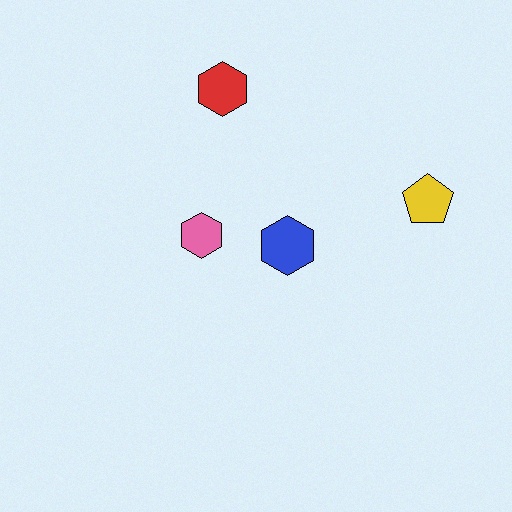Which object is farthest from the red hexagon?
The yellow pentagon is farthest from the red hexagon.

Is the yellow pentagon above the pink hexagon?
Yes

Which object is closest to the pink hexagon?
The blue hexagon is closest to the pink hexagon.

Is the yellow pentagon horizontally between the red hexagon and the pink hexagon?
No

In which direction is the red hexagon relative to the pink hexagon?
The red hexagon is above the pink hexagon.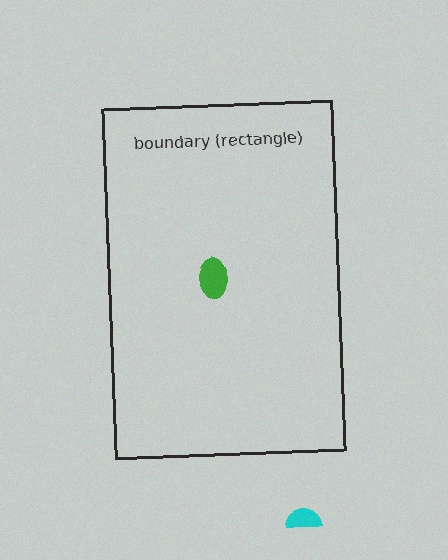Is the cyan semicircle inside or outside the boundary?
Outside.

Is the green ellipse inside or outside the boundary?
Inside.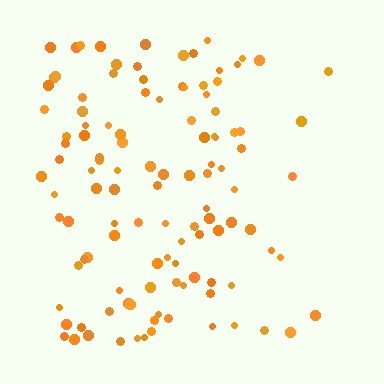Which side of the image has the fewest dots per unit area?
The right.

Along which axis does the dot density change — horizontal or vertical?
Horizontal.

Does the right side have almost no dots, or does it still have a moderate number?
Still a moderate number, just noticeably fewer than the left.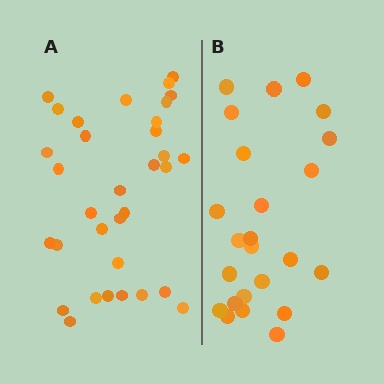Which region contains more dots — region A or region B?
Region A (the left region) has more dots.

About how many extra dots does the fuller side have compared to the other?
Region A has roughly 8 or so more dots than region B.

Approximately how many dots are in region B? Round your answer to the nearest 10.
About 20 dots. (The exact count is 24, which rounds to 20.)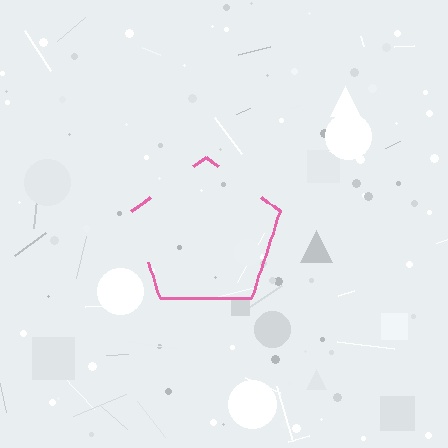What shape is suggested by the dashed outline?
The dashed outline suggests a pentagon.